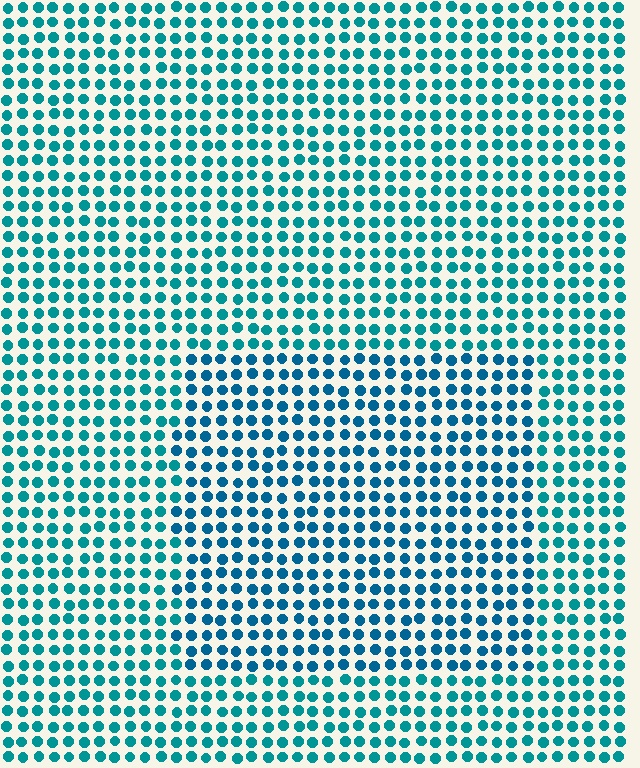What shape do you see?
I see a rectangle.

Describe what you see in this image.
The image is filled with small teal elements in a uniform arrangement. A rectangle-shaped region is visible where the elements are tinted to a slightly different hue, forming a subtle color boundary.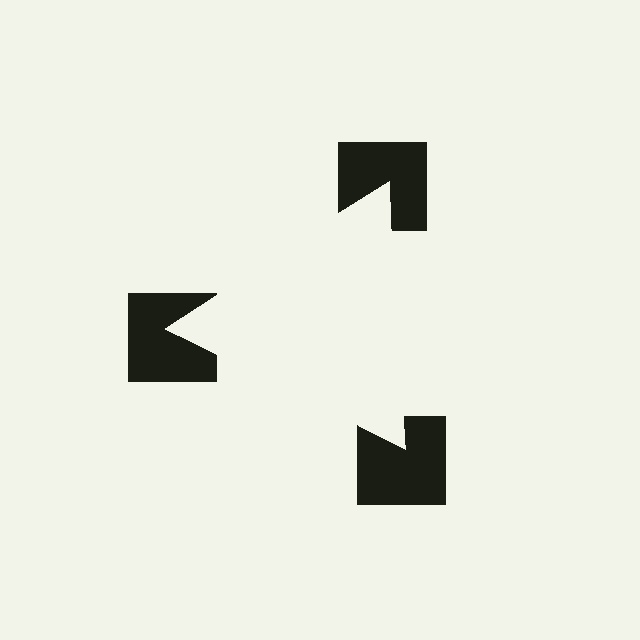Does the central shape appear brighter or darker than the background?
It typically appears slightly brighter than the background, even though no actual brightness change is drawn.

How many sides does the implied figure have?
3 sides.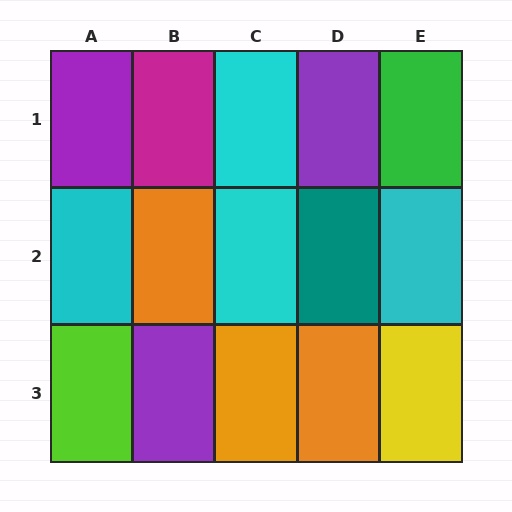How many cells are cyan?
4 cells are cyan.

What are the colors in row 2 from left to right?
Cyan, orange, cyan, teal, cyan.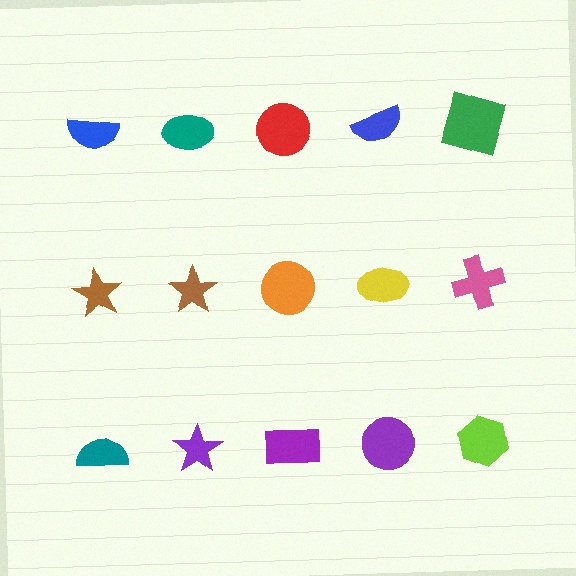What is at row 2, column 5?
A pink cross.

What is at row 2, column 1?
A brown star.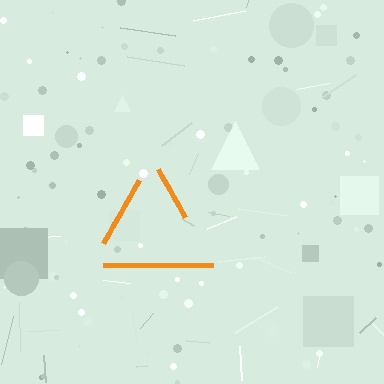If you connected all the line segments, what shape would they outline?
They would outline a triangle.